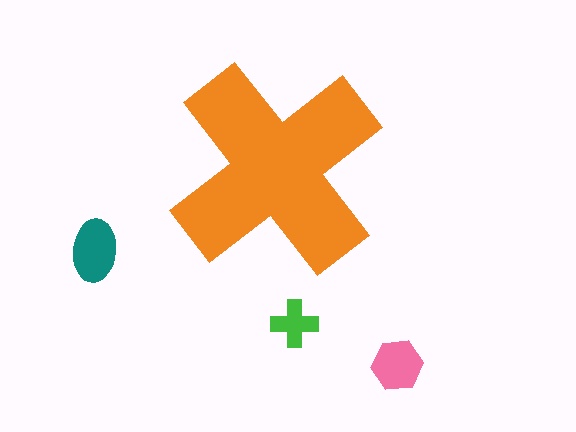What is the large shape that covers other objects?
An orange cross.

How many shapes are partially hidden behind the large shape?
0 shapes are partially hidden.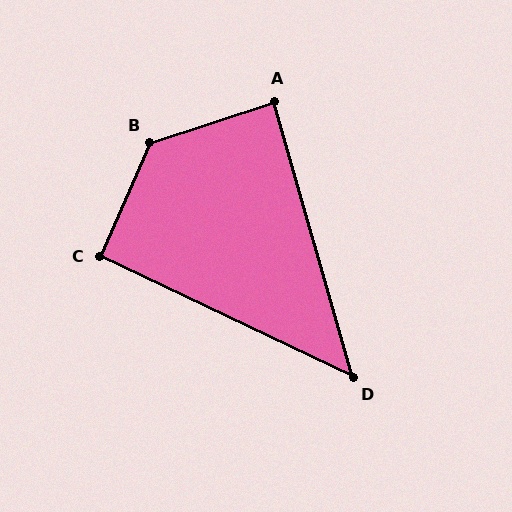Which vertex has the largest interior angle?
B, at approximately 131 degrees.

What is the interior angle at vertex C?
Approximately 92 degrees (approximately right).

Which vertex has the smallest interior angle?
D, at approximately 49 degrees.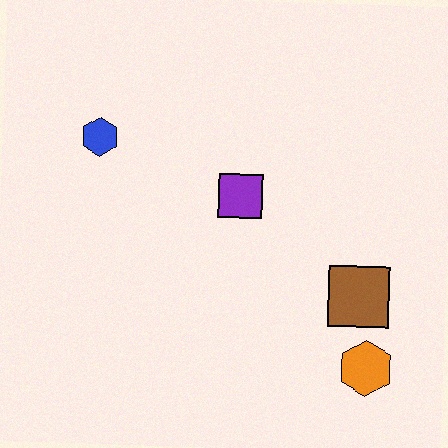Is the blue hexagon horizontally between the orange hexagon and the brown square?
No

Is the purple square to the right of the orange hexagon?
No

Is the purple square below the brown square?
No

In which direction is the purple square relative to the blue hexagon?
The purple square is to the right of the blue hexagon.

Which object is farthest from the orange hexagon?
The blue hexagon is farthest from the orange hexagon.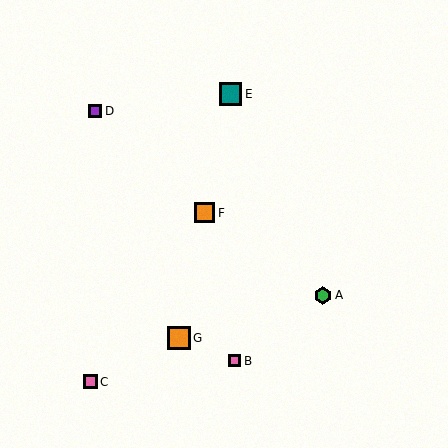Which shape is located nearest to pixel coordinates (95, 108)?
The purple square (labeled D) at (95, 111) is nearest to that location.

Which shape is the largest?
The teal square (labeled E) is the largest.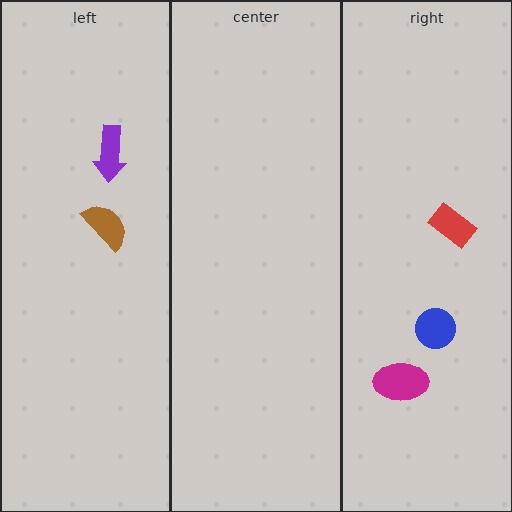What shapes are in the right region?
The magenta ellipse, the blue circle, the red rectangle.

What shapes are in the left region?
The purple arrow, the brown semicircle.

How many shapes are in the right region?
3.